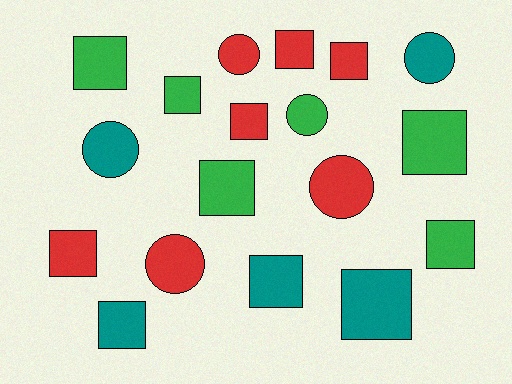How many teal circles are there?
There are 2 teal circles.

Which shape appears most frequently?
Square, with 12 objects.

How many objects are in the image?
There are 18 objects.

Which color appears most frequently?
Red, with 7 objects.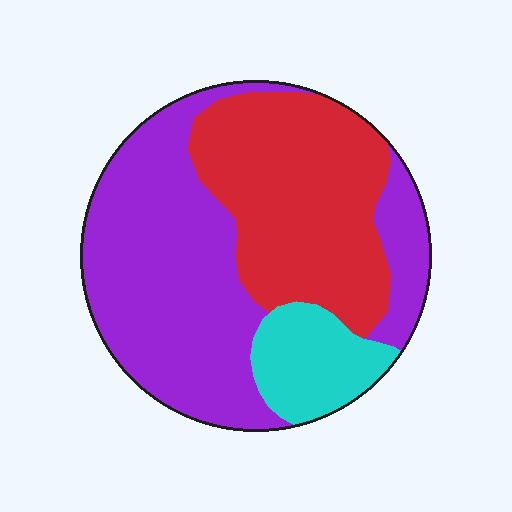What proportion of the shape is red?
Red takes up between a quarter and a half of the shape.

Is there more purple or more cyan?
Purple.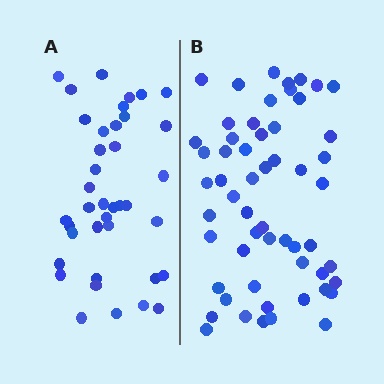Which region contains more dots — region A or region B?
Region B (the right region) has more dots.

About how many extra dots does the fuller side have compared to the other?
Region B has approximately 15 more dots than region A.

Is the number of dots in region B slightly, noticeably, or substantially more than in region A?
Region B has noticeably more, but not dramatically so. The ratio is roughly 1.4 to 1.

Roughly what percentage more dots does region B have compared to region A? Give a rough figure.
About 45% more.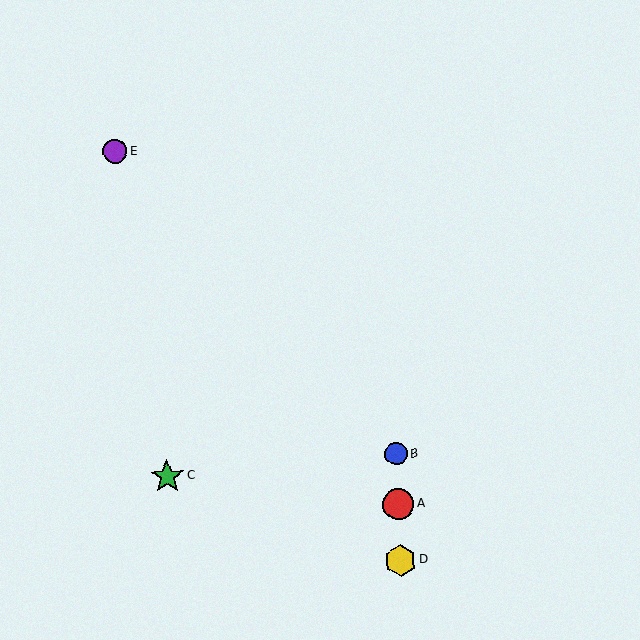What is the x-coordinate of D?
Object D is at x≈400.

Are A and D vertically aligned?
Yes, both are at x≈398.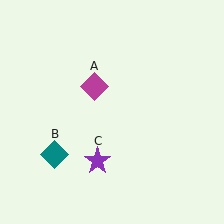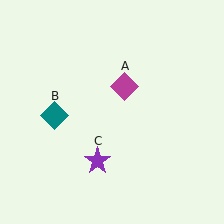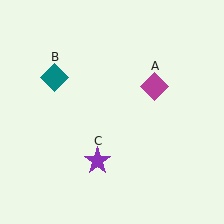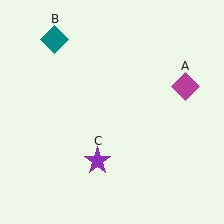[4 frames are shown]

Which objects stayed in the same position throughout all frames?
Purple star (object C) remained stationary.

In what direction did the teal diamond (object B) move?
The teal diamond (object B) moved up.